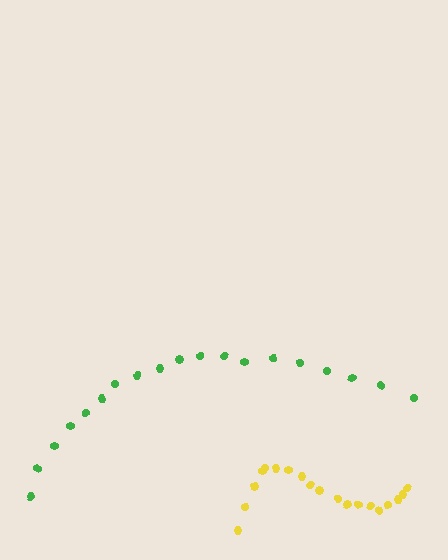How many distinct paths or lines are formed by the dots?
There are 2 distinct paths.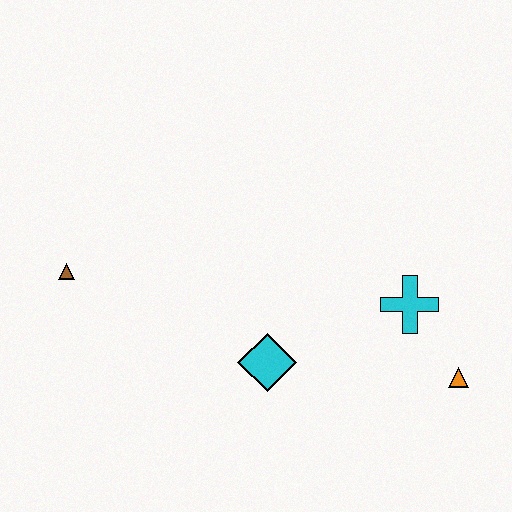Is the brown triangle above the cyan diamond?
Yes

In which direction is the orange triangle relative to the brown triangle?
The orange triangle is to the right of the brown triangle.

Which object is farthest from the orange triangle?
The brown triangle is farthest from the orange triangle.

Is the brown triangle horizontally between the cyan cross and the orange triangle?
No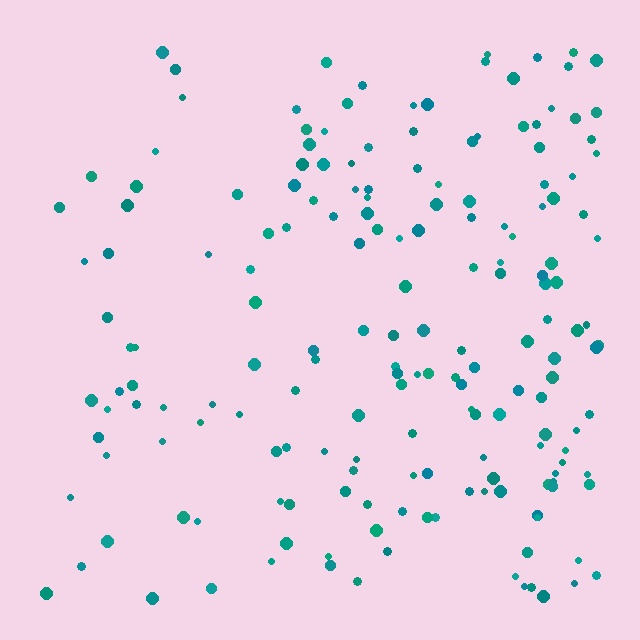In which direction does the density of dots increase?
From left to right, with the right side densest.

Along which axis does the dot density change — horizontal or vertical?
Horizontal.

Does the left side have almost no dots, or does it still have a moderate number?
Still a moderate number, just noticeably fewer than the right.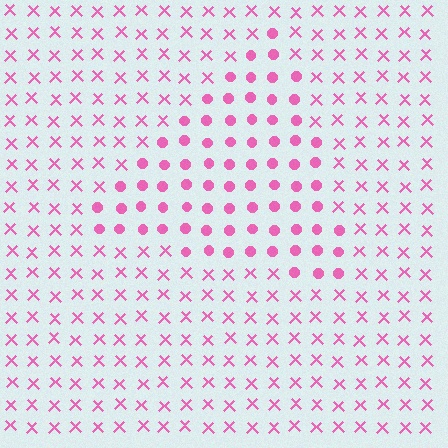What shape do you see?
I see a triangle.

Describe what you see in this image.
The image is filled with small pink elements arranged in a uniform grid. A triangle-shaped region contains circles, while the surrounding area contains X marks. The boundary is defined purely by the change in element shape.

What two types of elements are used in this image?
The image uses circles inside the triangle region and X marks outside it.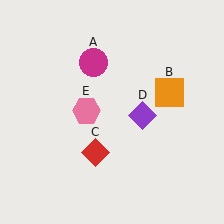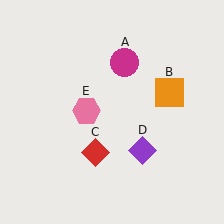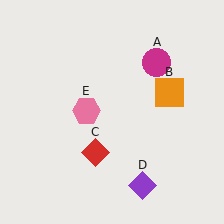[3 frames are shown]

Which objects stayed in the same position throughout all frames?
Orange square (object B) and red diamond (object C) and pink hexagon (object E) remained stationary.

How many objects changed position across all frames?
2 objects changed position: magenta circle (object A), purple diamond (object D).